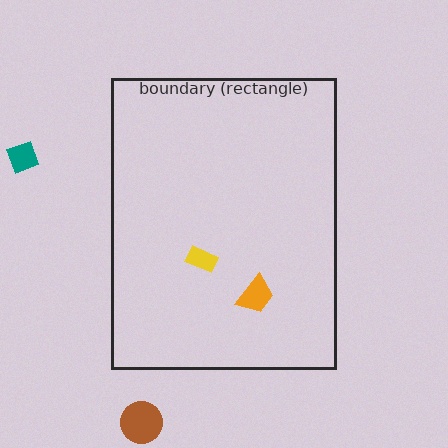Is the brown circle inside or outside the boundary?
Outside.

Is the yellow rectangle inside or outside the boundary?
Inside.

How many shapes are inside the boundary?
2 inside, 2 outside.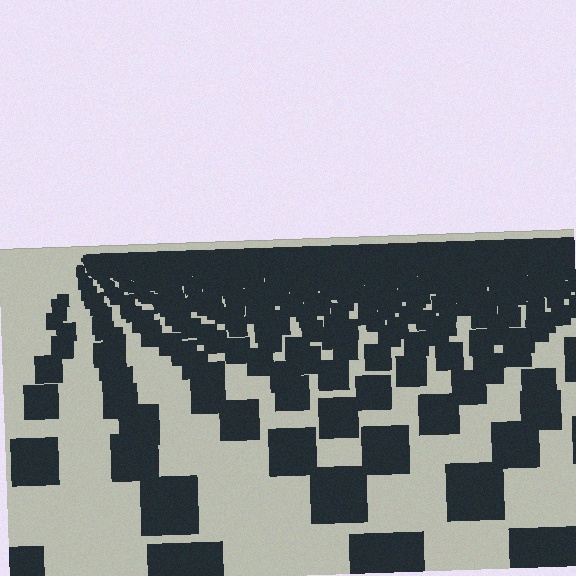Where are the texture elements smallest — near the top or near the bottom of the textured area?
Near the top.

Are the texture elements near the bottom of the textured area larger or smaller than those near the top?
Larger. Near the bottom, elements are closer to the viewer and appear at a bigger on-screen size.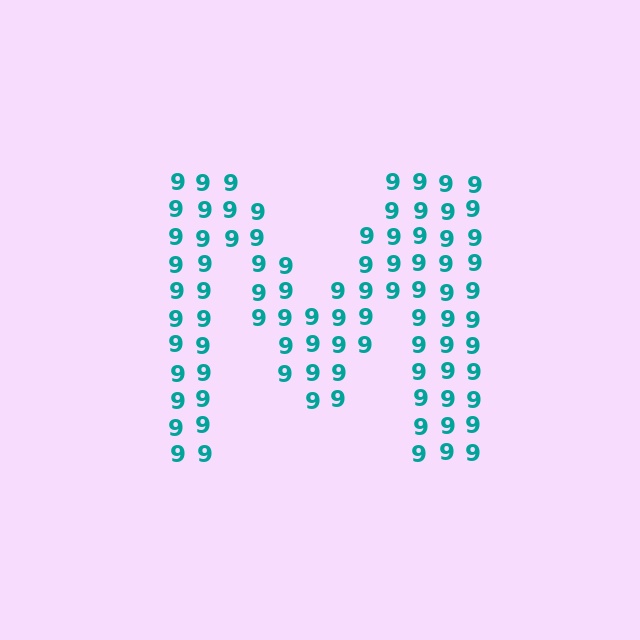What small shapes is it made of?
It is made of small digit 9's.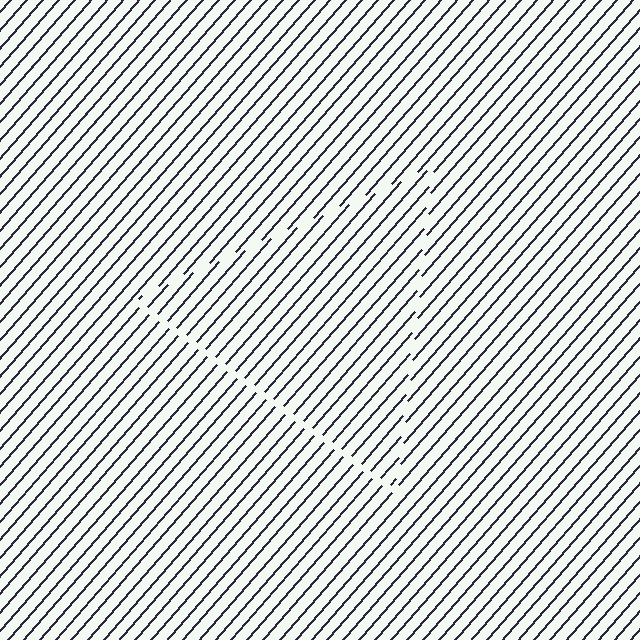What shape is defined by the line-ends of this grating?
An illusory triangle. The interior of the shape contains the same grating, shifted by half a period — the contour is defined by the phase discontinuity where line-ends from the inner and outer gratings abut.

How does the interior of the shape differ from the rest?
The interior of the shape contains the same grating, shifted by half a period — the contour is defined by the phase discontinuity where line-ends from the inner and outer gratings abut.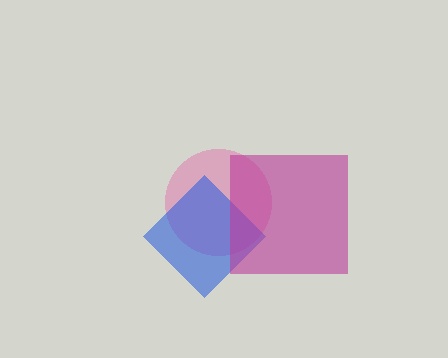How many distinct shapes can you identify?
There are 3 distinct shapes: a pink circle, a blue diamond, a magenta square.